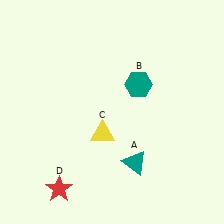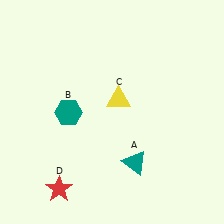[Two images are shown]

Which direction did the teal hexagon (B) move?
The teal hexagon (B) moved left.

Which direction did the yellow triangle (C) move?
The yellow triangle (C) moved up.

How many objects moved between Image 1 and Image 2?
2 objects moved between the two images.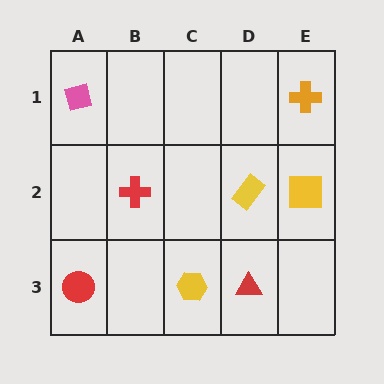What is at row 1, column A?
A pink diamond.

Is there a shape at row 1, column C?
No, that cell is empty.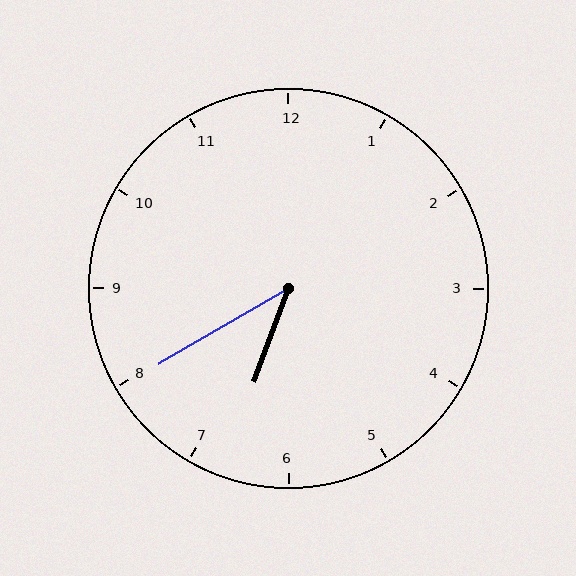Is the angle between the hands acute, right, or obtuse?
It is acute.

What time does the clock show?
6:40.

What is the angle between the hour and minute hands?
Approximately 40 degrees.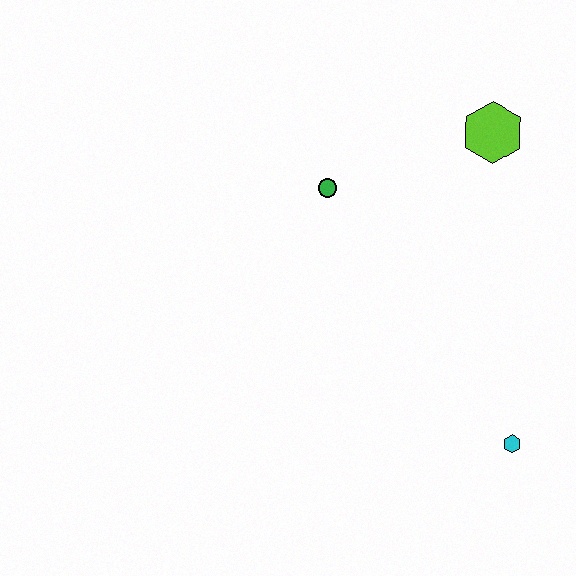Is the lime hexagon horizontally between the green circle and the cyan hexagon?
Yes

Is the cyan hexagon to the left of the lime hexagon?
No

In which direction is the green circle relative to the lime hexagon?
The green circle is to the left of the lime hexagon.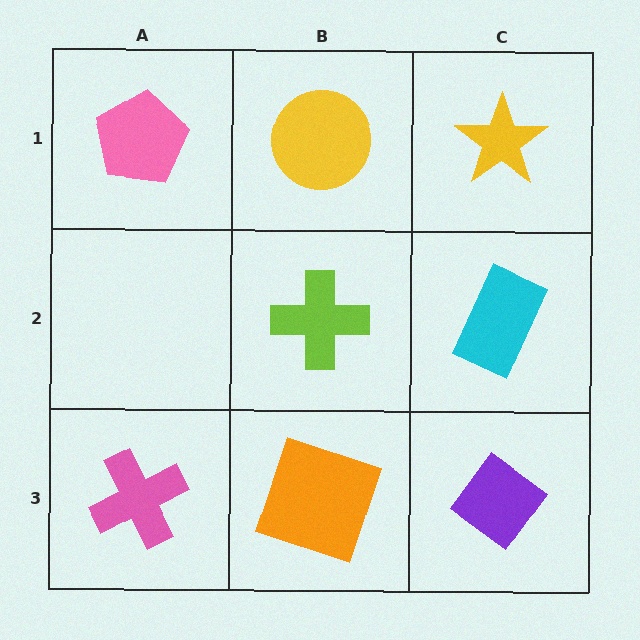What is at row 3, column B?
An orange square.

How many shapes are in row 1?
3 shapes.